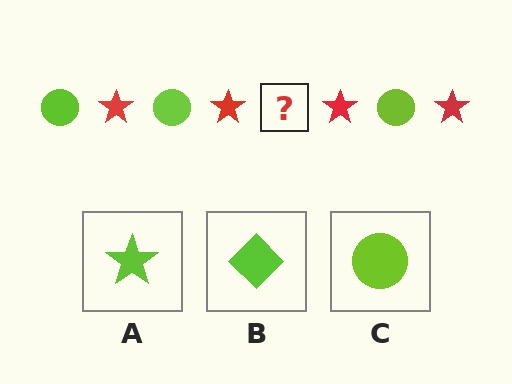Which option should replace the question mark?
Option C.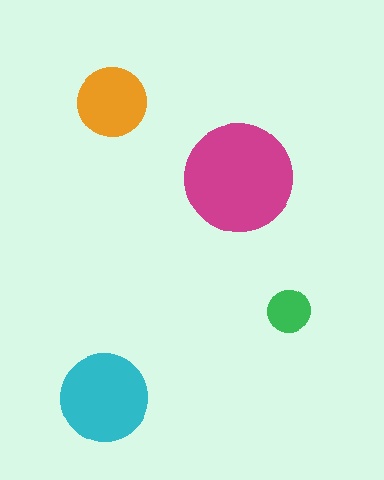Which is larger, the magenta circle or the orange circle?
The magenta one.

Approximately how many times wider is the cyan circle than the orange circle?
About 1.5 times wider.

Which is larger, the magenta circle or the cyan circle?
The magenta one.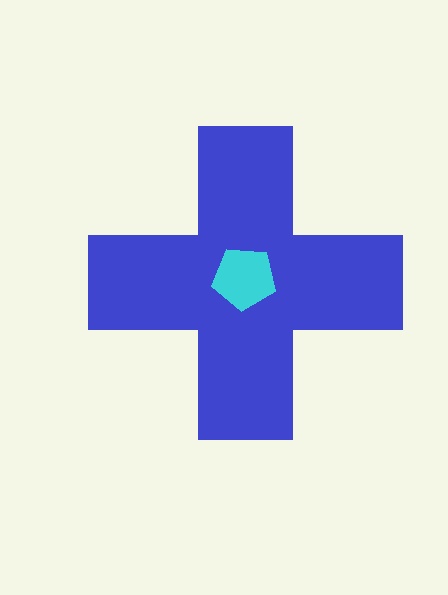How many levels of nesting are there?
2.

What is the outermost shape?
The blue cross.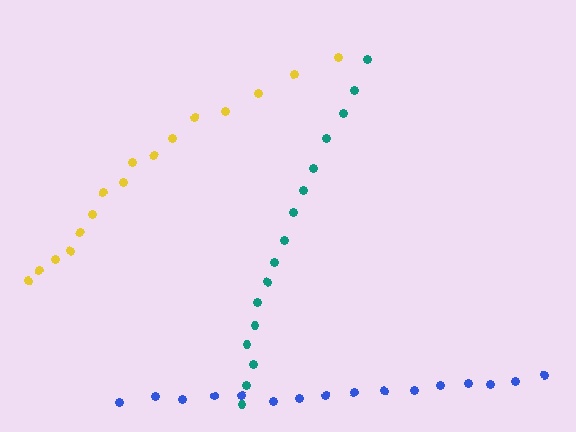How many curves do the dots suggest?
There are 3 distinct paths.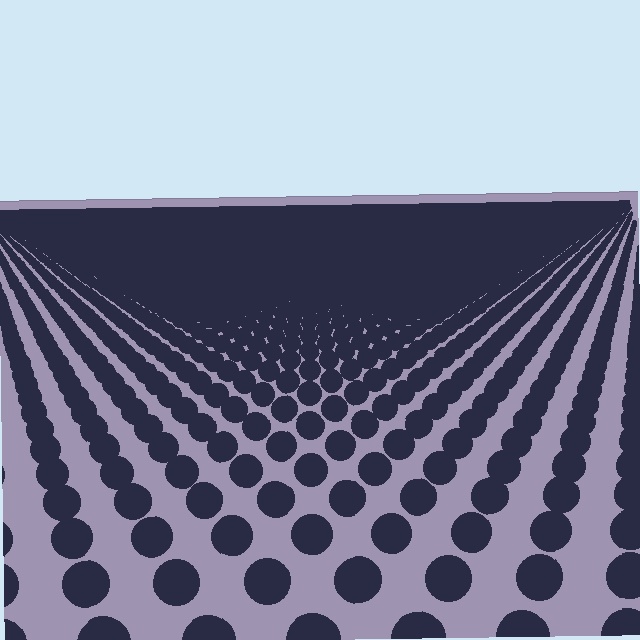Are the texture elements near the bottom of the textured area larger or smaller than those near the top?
Larger. Near the bottom, elements are closer to the viewer and appear at a bigger on-screen size.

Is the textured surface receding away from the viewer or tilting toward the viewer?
The surface is receding away from the viewer. Texture elements get smaller and denser toward the top.